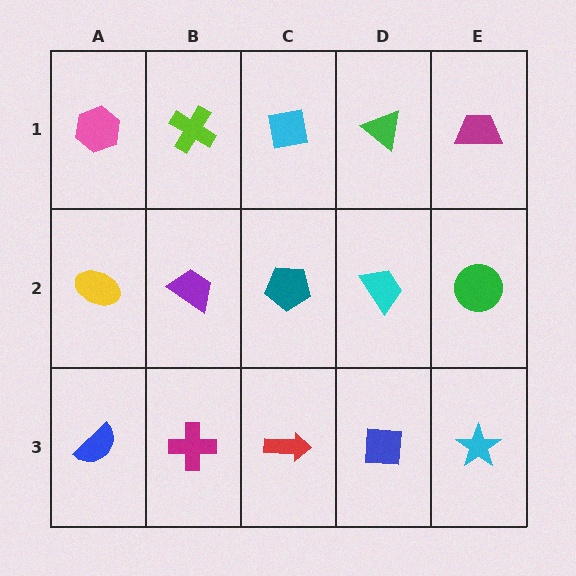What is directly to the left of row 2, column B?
A yellow ellipse.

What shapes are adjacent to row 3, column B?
A purple trapezoid (row 2, column B), a blue semicircle (row 3, column A), a red arrow (row 3, column C).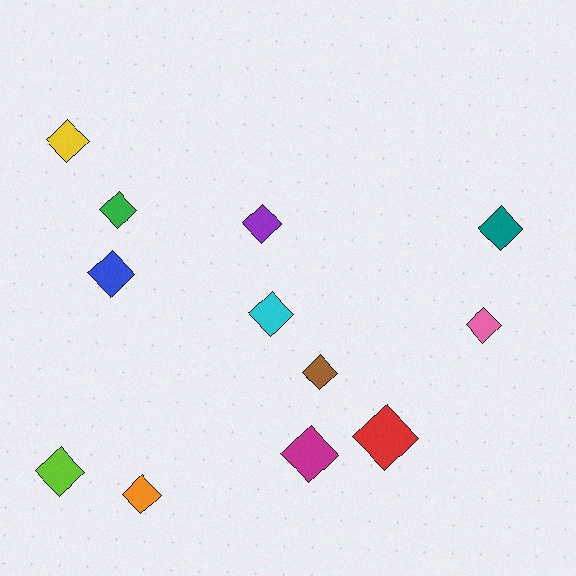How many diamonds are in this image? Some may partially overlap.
There are 12 diamonds.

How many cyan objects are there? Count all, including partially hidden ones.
There is 1 cyan object.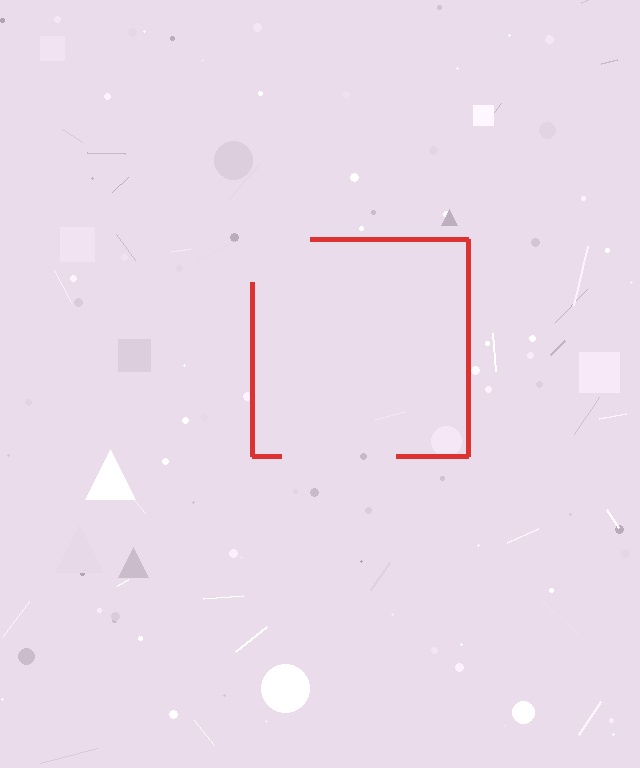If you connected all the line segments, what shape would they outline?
They would outline a square.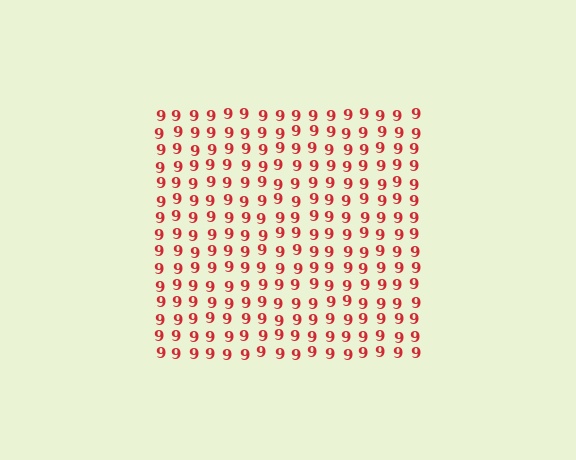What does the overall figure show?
The overall figure shows a square.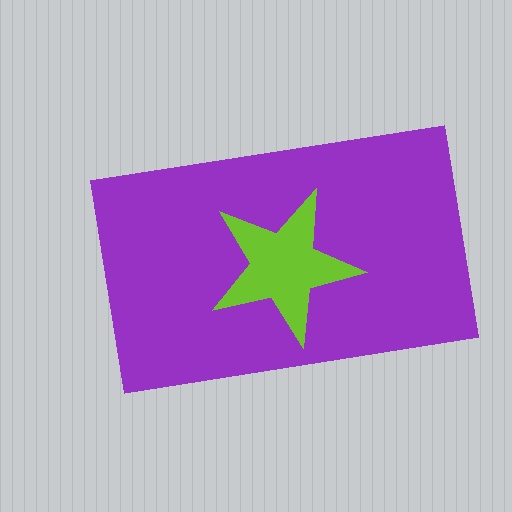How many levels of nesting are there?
2.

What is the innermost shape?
The lime star.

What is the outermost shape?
The purple rectangle.